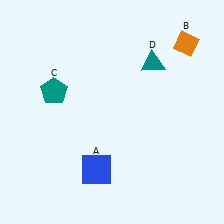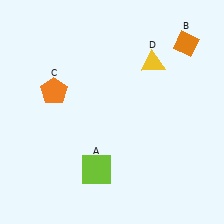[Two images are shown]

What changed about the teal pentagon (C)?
In Image 1, C is teal. In Image 2, it changed to orange.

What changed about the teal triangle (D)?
In Image 1, D is teal. In Image 2, it changed to yellow.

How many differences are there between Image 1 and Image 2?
There are 3 differences between the two images.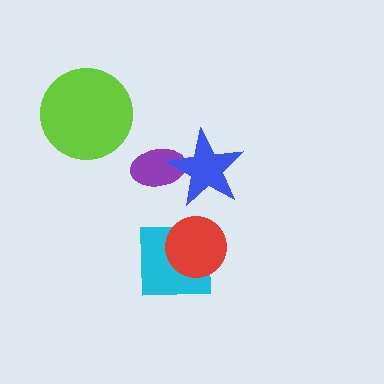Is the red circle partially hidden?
No, no other shape covers it.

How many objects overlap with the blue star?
1 object overlaps with the blue star.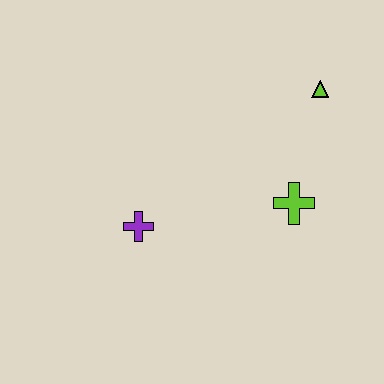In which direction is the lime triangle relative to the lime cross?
The lime triangle is above the lime cross.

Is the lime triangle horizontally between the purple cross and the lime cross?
No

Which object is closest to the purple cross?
The lime cross is closest to the purple cross.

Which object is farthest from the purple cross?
The lime triangle is farthest from the purple cross.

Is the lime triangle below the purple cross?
No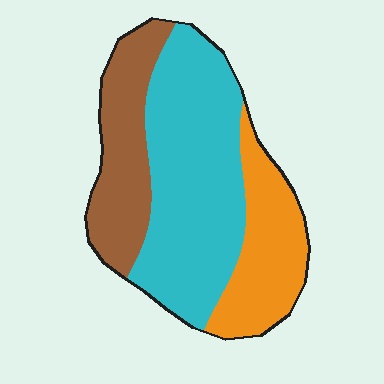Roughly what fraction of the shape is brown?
Brown covers 25% of the shape.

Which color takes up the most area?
Cyan, at roughly 50%.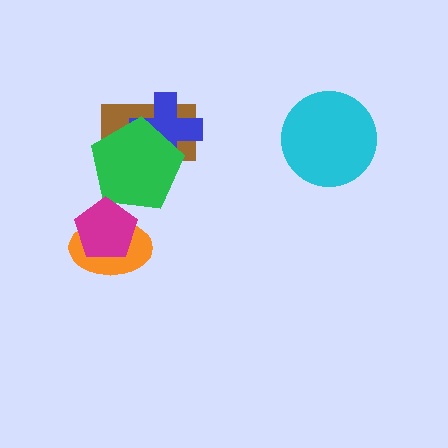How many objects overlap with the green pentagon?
3 objects overlap with the green pentagon.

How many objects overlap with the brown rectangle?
2 objects overlap with the brown rectangle.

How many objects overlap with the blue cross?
2 objects overlap with the blue cross.